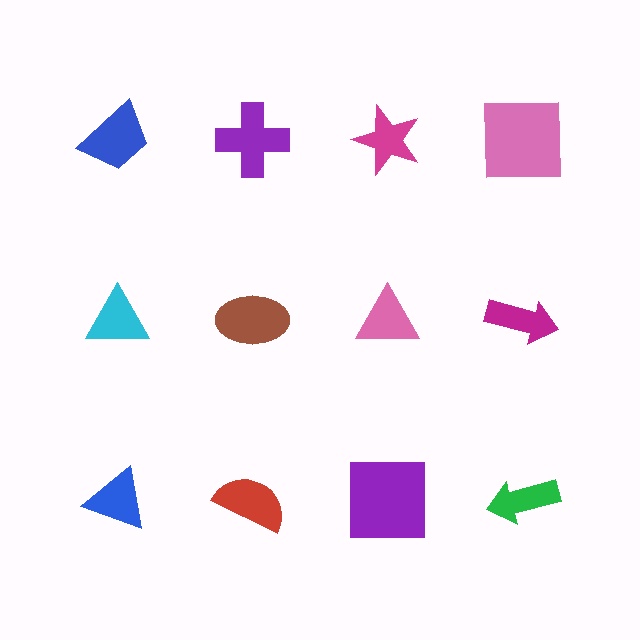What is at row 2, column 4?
A magenta arrow.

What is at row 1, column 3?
A magenta star.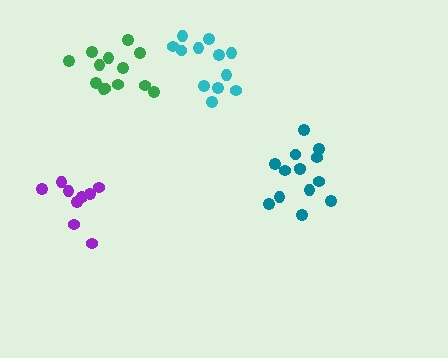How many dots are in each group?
Group 1: 9 dots, Group 2: 12 dots, Group 3: 13 dots, Group 4: 14 dots (48 total).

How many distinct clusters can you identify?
There are 4 distinct clusters.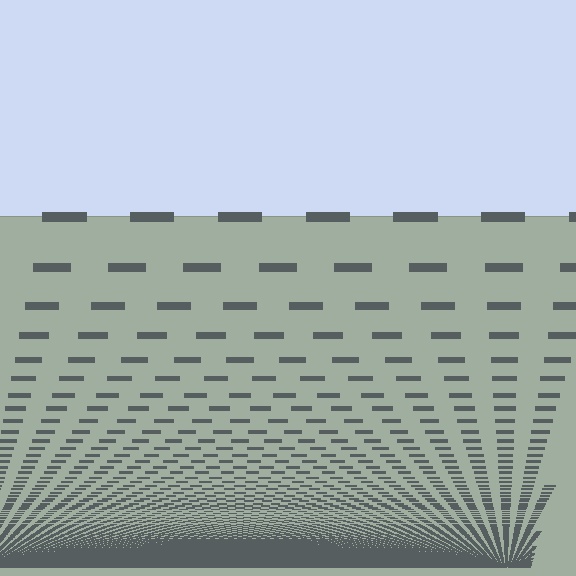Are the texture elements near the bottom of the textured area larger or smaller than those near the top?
Smaller. The gradient is inverted — elements near the bottom are smaller and denser.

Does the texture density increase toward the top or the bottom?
Density increases toward the bottom.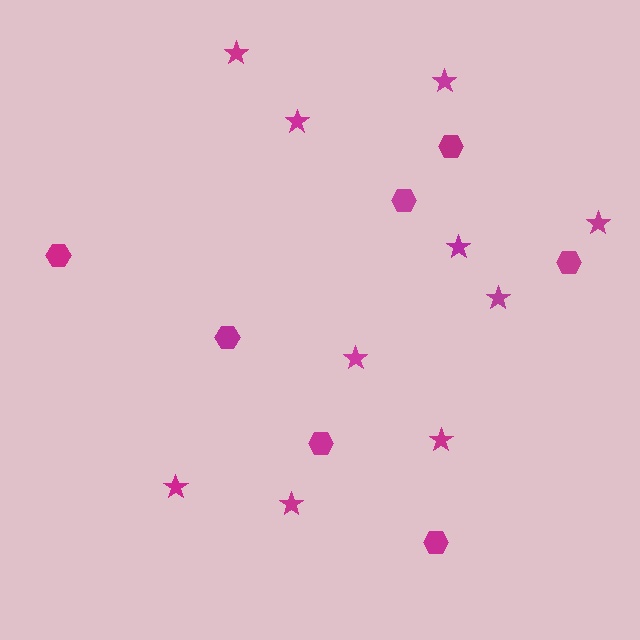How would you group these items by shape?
There are 2 groups: one group of hexagons (7) and one group of stars (10).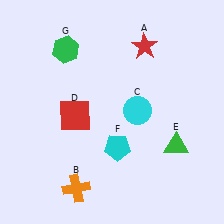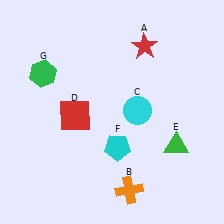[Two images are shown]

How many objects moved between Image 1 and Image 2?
2 objects moved between the two images.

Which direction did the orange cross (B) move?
The orange cross (B) moved right.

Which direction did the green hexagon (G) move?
The green hexagon (G) moved down.